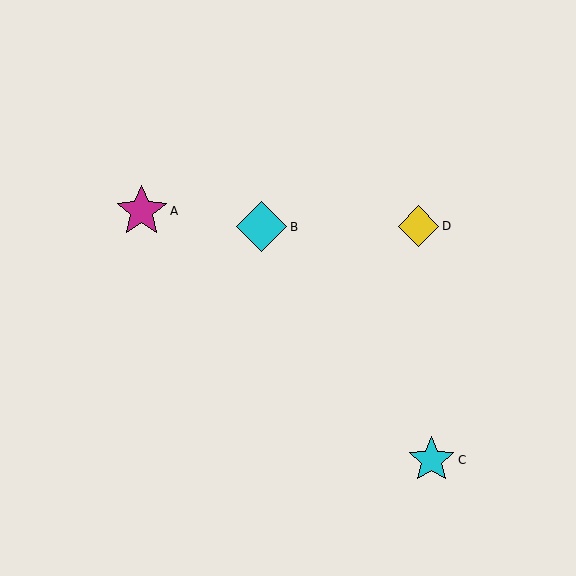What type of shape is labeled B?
Shape B is a cyan diamond.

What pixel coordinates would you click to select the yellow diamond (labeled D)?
Click at (419, 226) to select the yellow diamond D.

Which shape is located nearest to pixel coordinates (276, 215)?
The cyan diamond (labeled B) at (262, 227) is nearest to that location.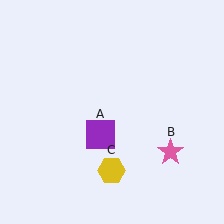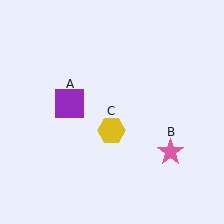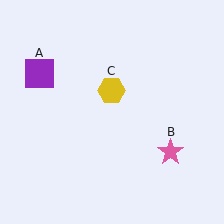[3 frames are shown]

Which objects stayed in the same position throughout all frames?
Pink star (object B) remained stationary.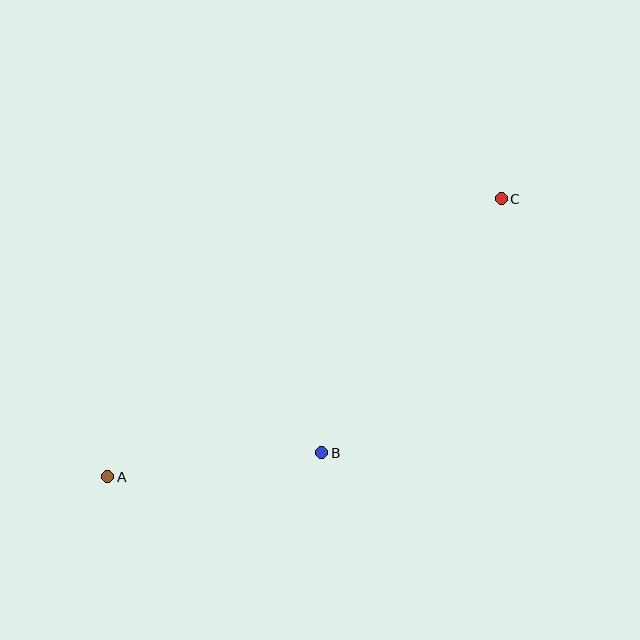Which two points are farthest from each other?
Points A and C are farthest from each other.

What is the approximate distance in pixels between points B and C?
The distance between B and C is approximately 311 pixels.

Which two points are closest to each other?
Points A and B are closest to each other.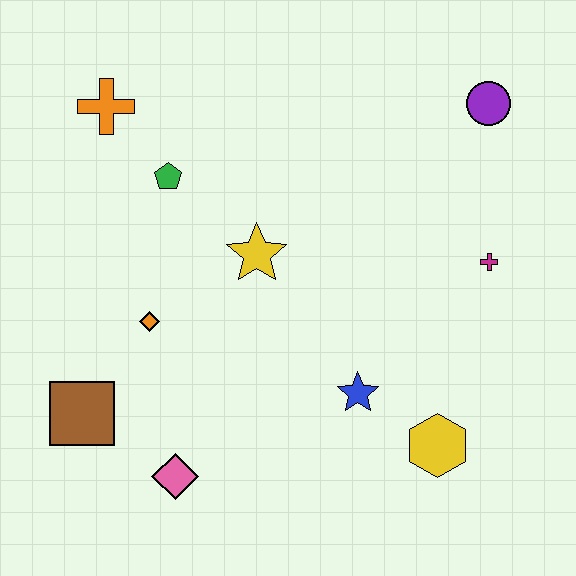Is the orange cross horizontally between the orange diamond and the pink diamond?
No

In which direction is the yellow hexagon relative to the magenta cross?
The yellow hexagon is below the magenta cross.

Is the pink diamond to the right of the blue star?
No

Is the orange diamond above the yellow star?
No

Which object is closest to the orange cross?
The green pentagon is closest to the orange cross.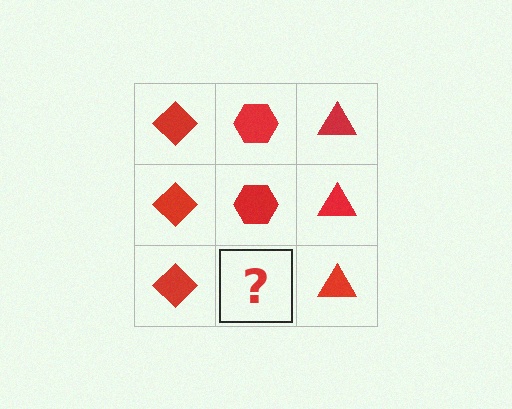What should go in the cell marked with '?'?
The missing cell should contain a red hexagon.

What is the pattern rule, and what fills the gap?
The rule is that each column has a consistent shape. The gap should be filled with a red hexagon.